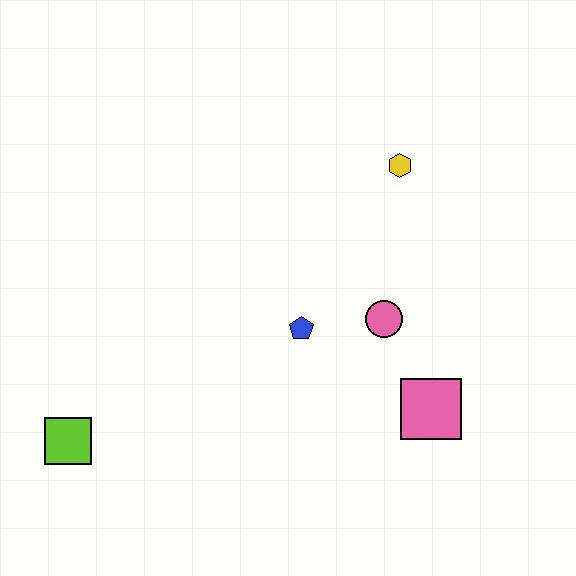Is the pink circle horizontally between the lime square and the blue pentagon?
No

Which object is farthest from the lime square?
The yellow hexagon is farthest from the lime square.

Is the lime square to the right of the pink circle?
No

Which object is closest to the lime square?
The blue pentagon is closest to the lime square.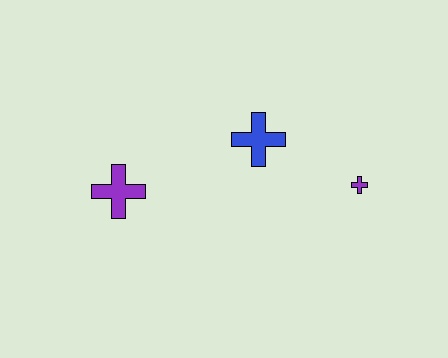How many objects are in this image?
There are 3 objects.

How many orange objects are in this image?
There are no orange objects.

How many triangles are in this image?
There are no triangles.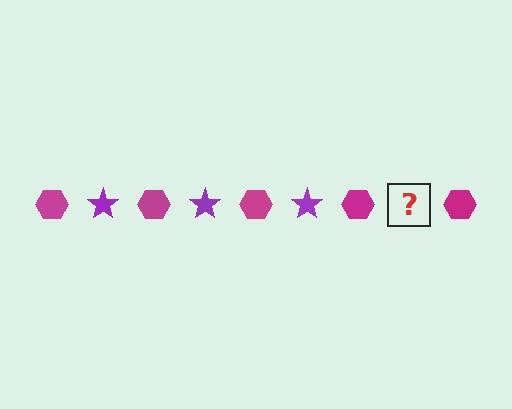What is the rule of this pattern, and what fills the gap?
The rule is that the pattern alternates between magenta hexagon and purple star. The gap should be filled with a purple star.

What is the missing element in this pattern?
The missing element is a purple star.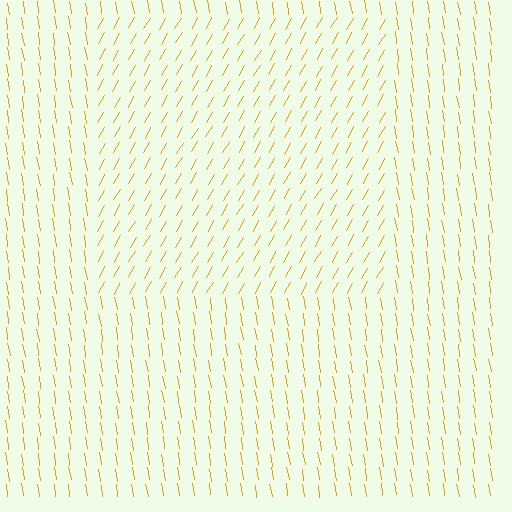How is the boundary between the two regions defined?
The boundary is defined purely by a change in line orientation (approximately 39 degrees difference). All lines are the same color and thickness.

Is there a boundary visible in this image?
Yes, there is a texture boundary formed by a change in line orientation.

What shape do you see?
I see a rectangle.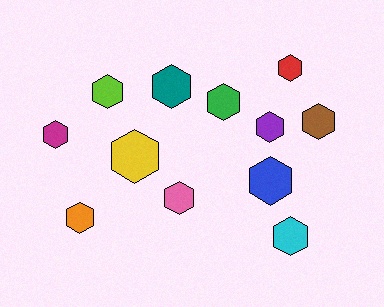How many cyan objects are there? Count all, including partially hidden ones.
There is 1 cyan object.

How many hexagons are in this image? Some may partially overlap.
There are 12 hexagons.